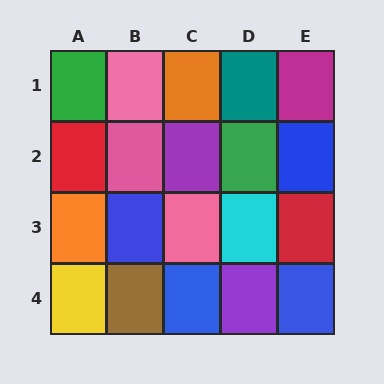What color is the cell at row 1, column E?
Magenta.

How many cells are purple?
2 cells are purple.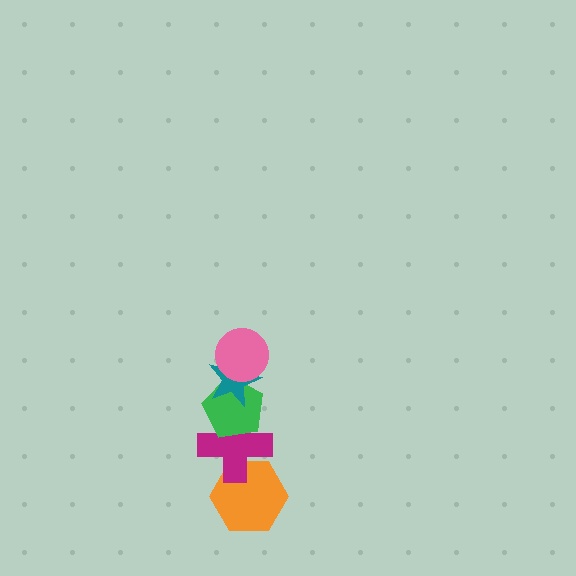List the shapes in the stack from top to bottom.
From top to bottom: the pink circle, the teal star, the green pentagon, the magenta cross, the orange hexagon.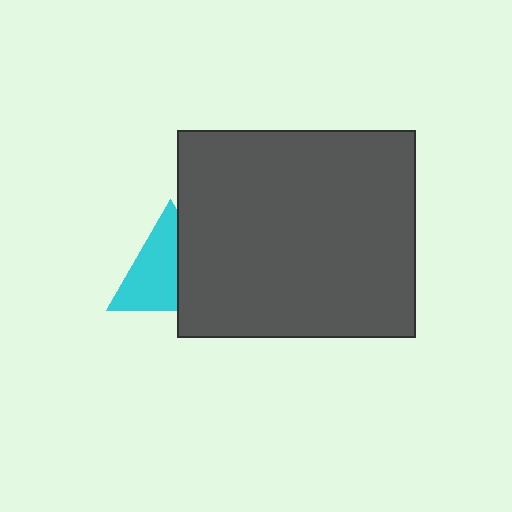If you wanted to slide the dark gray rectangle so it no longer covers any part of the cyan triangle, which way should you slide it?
Slide it right — that is the most direct way to separate the two shapes.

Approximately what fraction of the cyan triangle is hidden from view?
Roughly 40% of the cyan triangle is hidden behind the dark gray rectangle.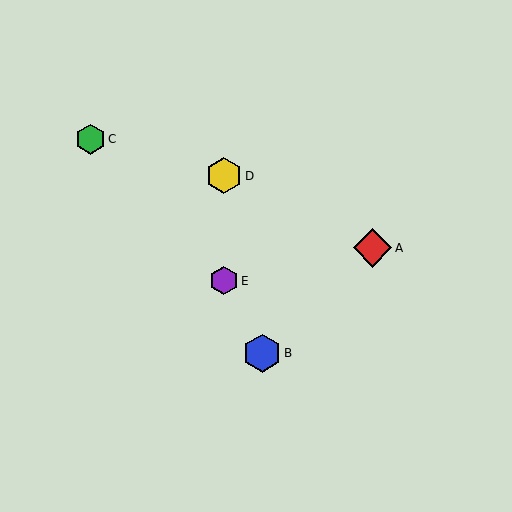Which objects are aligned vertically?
Objects D, E are aligned vertically.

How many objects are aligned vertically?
2 objects (D, E) are aligned vertically.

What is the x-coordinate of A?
Object A is at x≈373.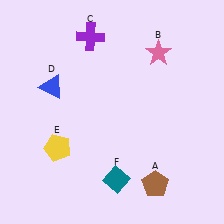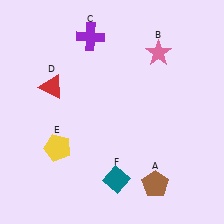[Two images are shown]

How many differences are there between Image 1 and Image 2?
There is 1 difference between the two images.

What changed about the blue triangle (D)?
In Image 1, D is blue. In Image 2, it changed to red.